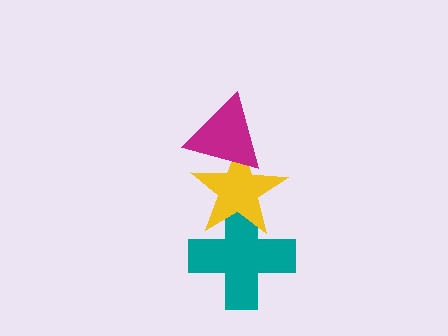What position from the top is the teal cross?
The teal cross is 3rd from the top.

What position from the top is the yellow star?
The yellow star is 2nd from the top.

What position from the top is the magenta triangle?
The magenta triangle is 1st from the top.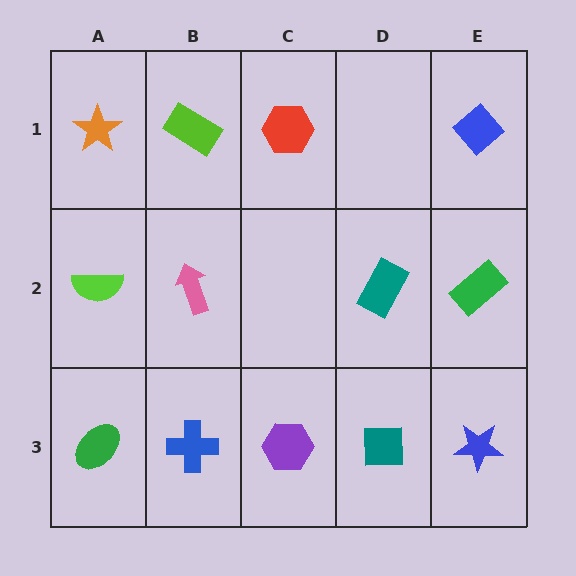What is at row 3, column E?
A blue star.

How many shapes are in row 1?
4 shapes.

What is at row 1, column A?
An orange star.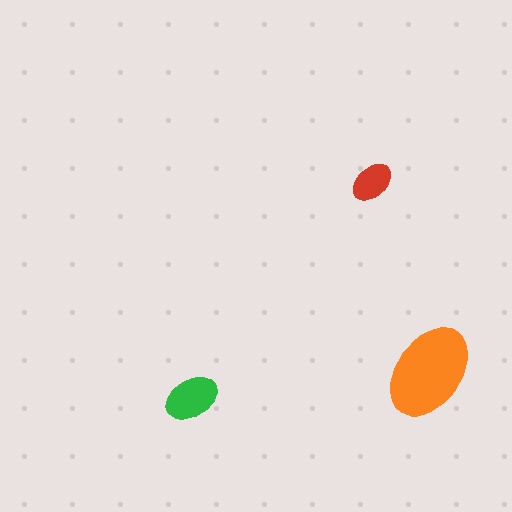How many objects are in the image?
There are 3 objects in the image.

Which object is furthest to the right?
The orange ellipse is rightmost.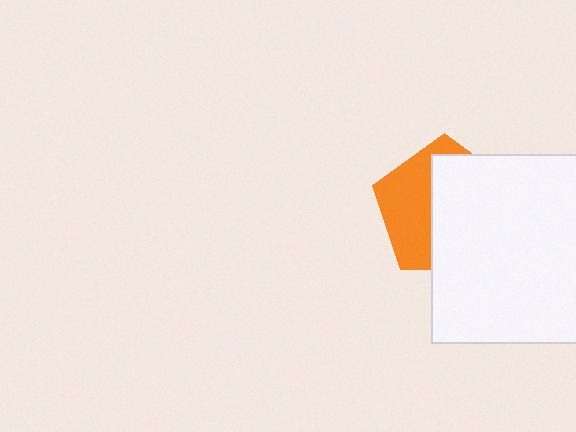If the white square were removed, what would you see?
You would see the complete orange pentagon.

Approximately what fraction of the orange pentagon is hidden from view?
Roughly 59% of the orange pentagon is hidden behind the white square.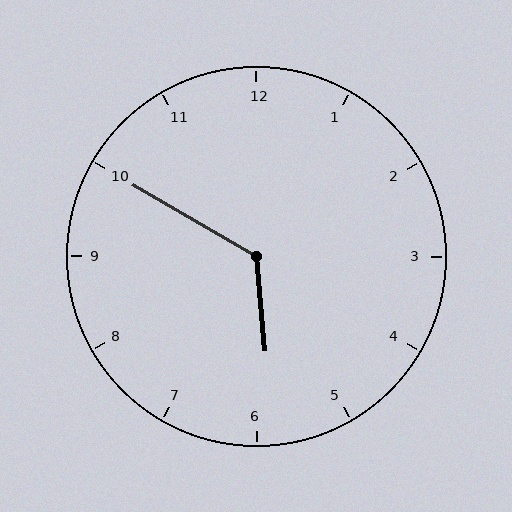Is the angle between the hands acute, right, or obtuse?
It is obtuse.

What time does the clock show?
5:50.